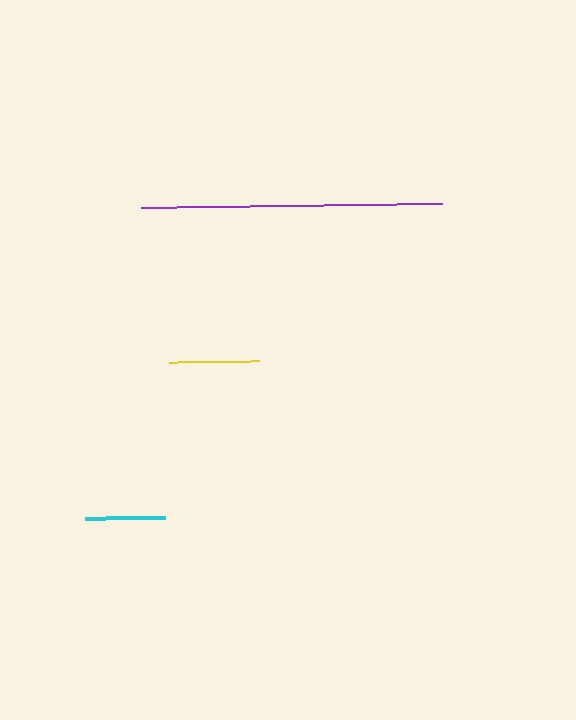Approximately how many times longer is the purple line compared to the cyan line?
The purple line is approximately 3.7 times the length of the cyan line.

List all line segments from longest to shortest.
From longest to shortest: purple, yellow, cyan.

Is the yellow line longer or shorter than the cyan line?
The yellow line is longer than the cyan line.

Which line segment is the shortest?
The cyan line is the shortest at approximately 80 pixels.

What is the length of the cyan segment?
The cyan segment is approximately 80 pixels long.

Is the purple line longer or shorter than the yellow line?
The purple line is longer than the yellow line.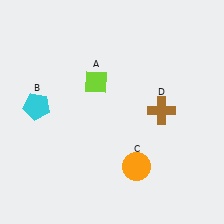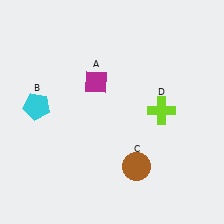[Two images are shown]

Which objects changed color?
A changed from lime to magenta. C changed from orange to brown. D changed from brown to lime.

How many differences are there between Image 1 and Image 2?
There are 3 differences between the two images.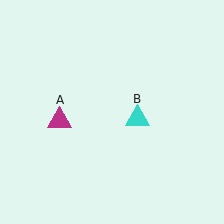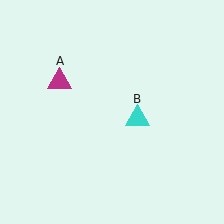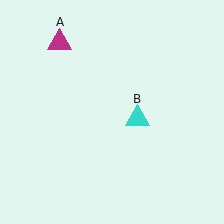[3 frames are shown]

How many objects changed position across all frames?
1 object changed position: magenta triangle (object A).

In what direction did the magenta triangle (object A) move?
The magenta triangle (object A) moved up.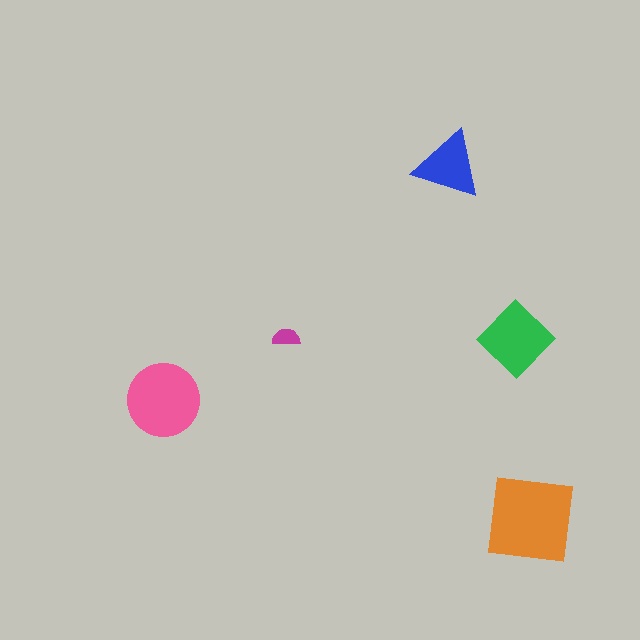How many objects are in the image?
There are 5 objects in the image.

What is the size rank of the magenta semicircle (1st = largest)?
5th.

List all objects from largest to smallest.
The orange square, the pink circle, the green diamond, the blue triangle, the magenta semicircle.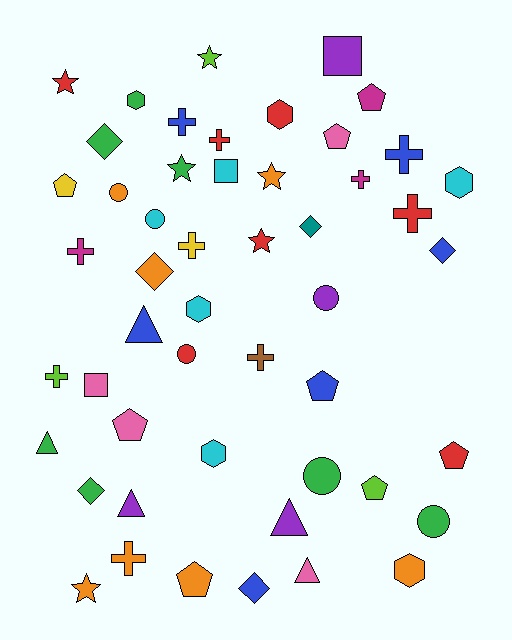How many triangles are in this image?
There are 5 triangles.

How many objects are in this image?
There are 50 objects.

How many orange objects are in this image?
There are 7 orange objects.